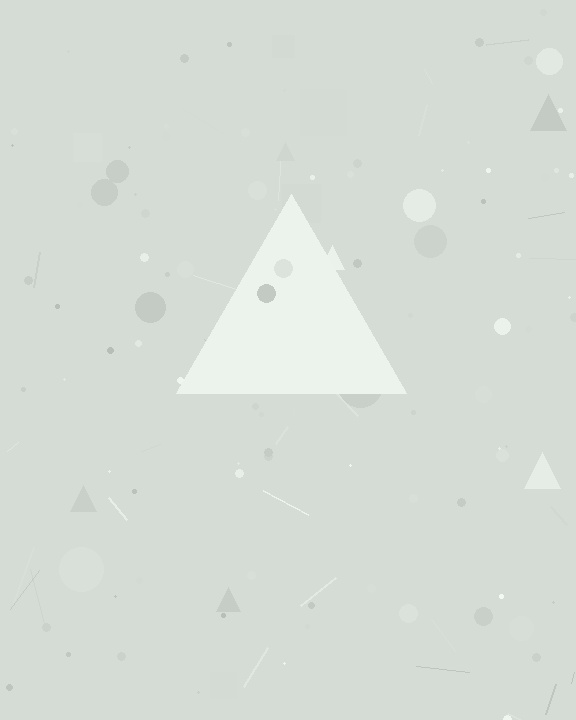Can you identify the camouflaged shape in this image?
The camouflaged shape is a triangle.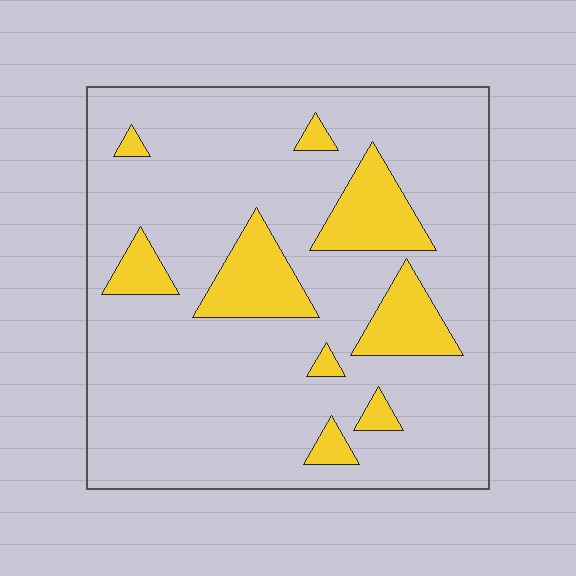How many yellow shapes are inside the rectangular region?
9.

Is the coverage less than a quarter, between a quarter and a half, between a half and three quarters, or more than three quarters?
Less than a quarter.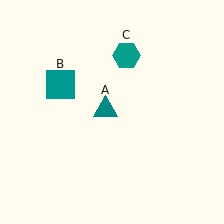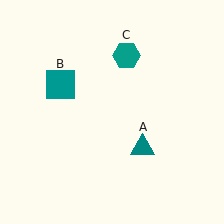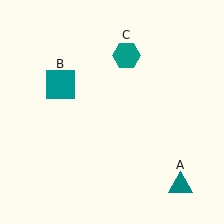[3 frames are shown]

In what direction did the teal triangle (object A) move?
The teal triangle (object A) moved down and to the right.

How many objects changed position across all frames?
1 object changed position: teal triangle (object A).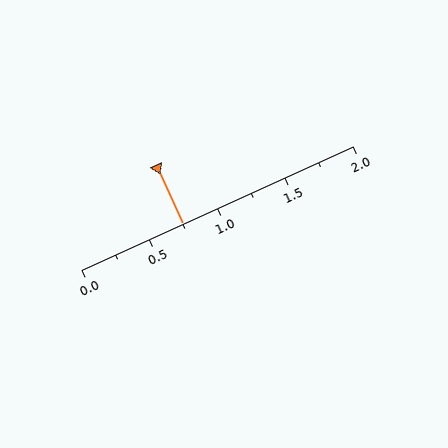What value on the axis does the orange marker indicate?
The marker indicates approximately 0.75.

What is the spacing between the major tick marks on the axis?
The major ticks are spaced 0.5 apart.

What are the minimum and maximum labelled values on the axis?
The axis runs from 0.0 to 2.0.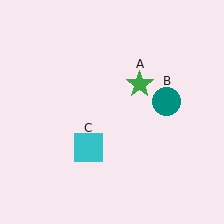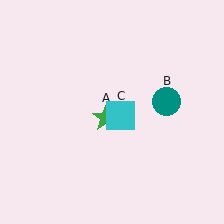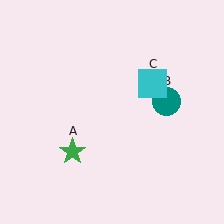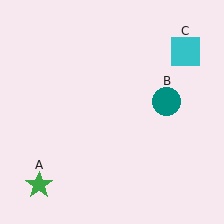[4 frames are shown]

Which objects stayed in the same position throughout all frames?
Teal circle (object B) remained stationary.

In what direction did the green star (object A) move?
The green star (object A) moved down and to the left.